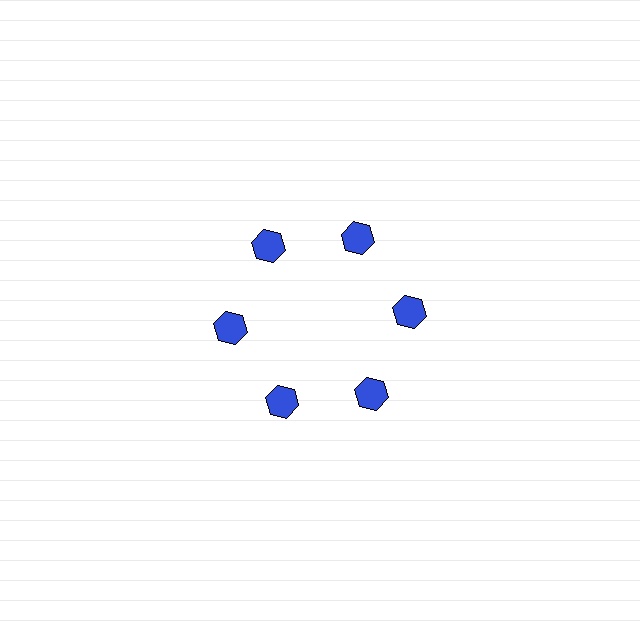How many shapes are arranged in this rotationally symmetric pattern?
There are 6 shapes, arranged in 6 groups of 1.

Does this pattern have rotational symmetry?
Yes, this pattern has 6-fold rotational symmetry. It looks the same after rotating 60 degrees around the center.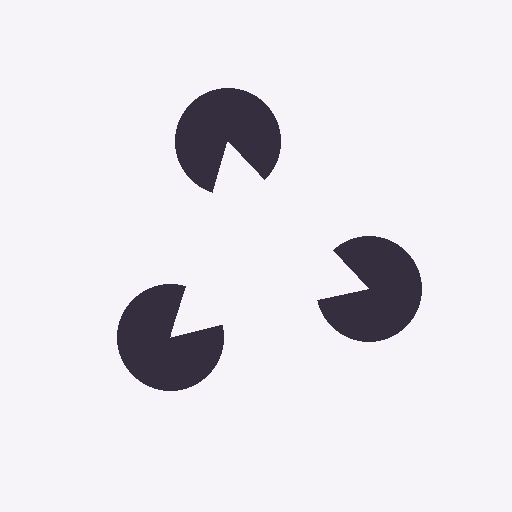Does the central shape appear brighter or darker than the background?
It typically appears slightly brighter than the background, even though no actual brightness change is drawn.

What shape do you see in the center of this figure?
An illusory triangle — its edges are inferred from the aligned wedge cuts in the pac-man discs, not physically drawn.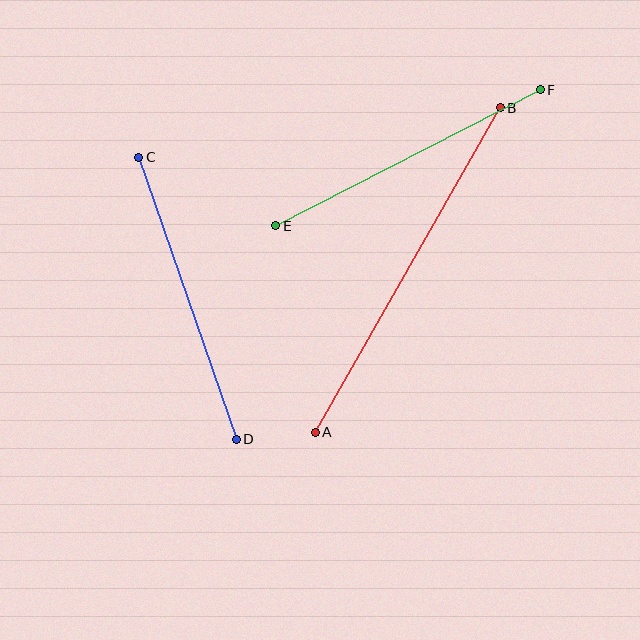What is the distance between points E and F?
The distance is approximately 297 pixels.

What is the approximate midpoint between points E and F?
The midpoint is at approximately (408, 158) pixels.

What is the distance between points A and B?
The distance is approximately 373 pixels.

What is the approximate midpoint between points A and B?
The midpoint is at approximately (408, 270) pixels.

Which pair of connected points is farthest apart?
Points A and B are farthest apart.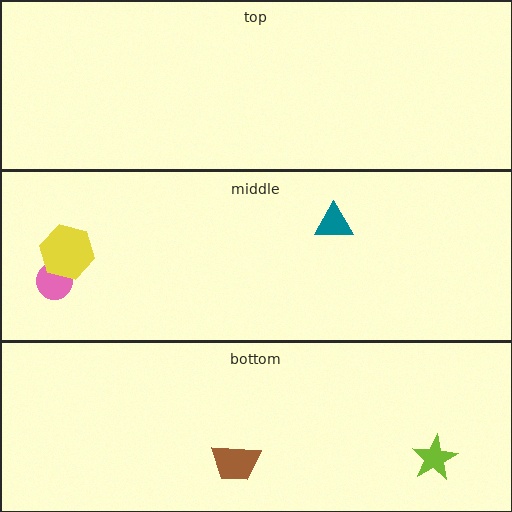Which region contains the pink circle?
The middle region.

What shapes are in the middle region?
The pink circle, the teal triangle, the yellow hexagon.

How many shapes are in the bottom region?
2.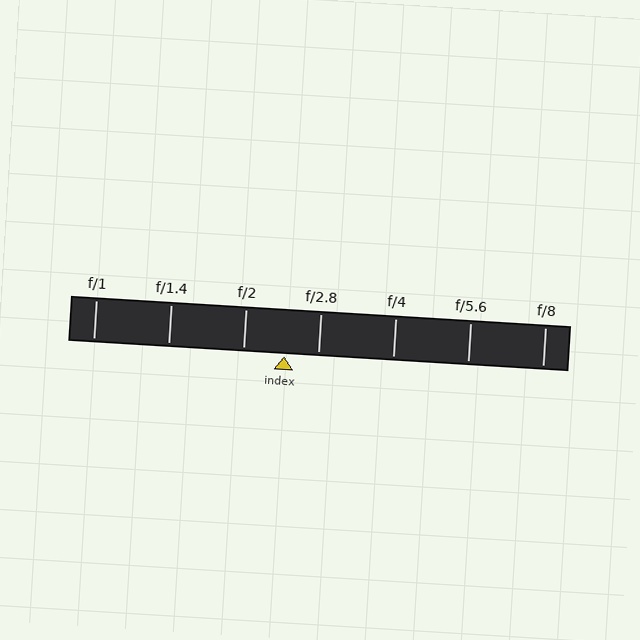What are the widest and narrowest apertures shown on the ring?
The widest aperture shown is f/1 and the narrowest is f/8.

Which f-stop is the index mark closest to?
The index mark is closest to f/2.8.